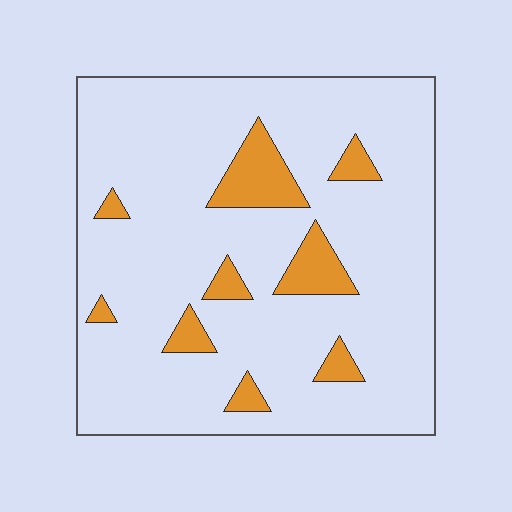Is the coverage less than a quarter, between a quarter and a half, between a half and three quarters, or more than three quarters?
Less than a quarter.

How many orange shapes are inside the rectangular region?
9.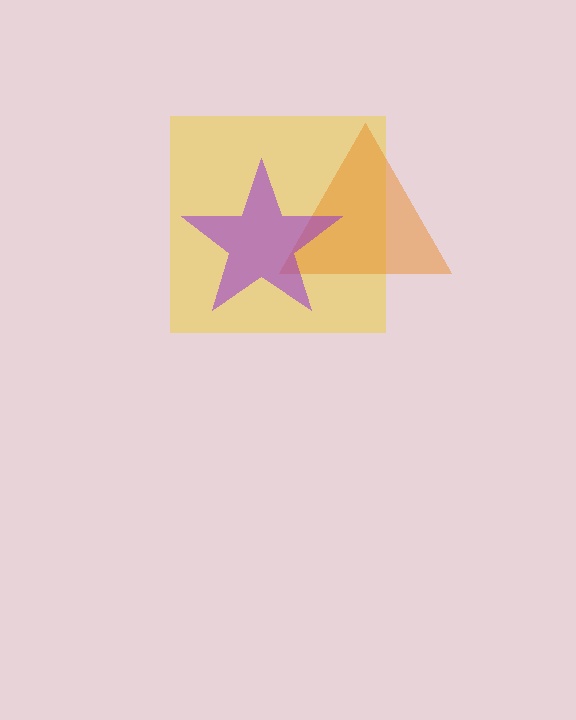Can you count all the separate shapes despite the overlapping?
Yes, there are 3 separate shapes.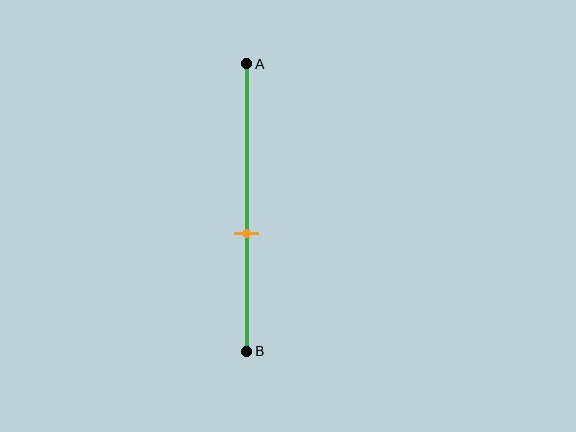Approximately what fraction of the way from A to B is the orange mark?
The orange mark is approximately 60% of the way from A to B.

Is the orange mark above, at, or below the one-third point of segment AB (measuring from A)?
The orange mark is below the one-third point of segment AB.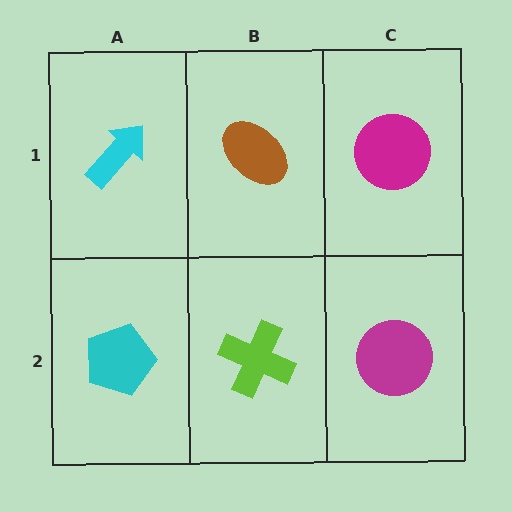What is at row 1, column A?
A cyan arrow.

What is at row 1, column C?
A magenta circle.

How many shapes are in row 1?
3 shapes.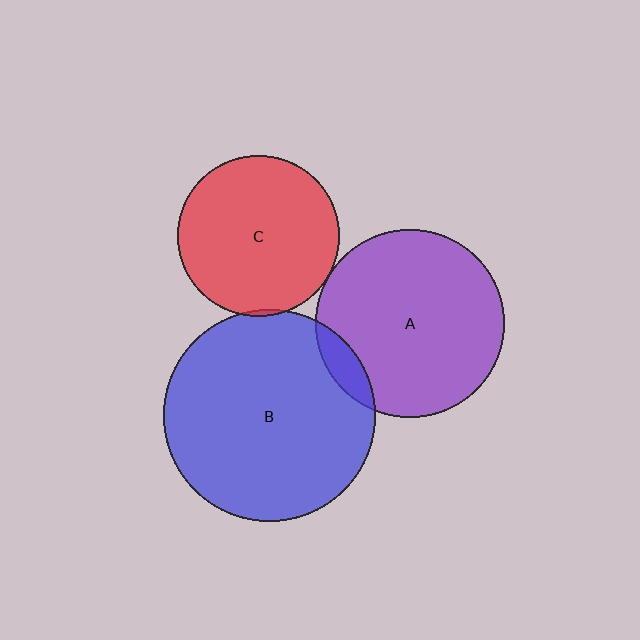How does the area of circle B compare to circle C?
Approximately 1.7 times.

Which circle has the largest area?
Circle B (blue).